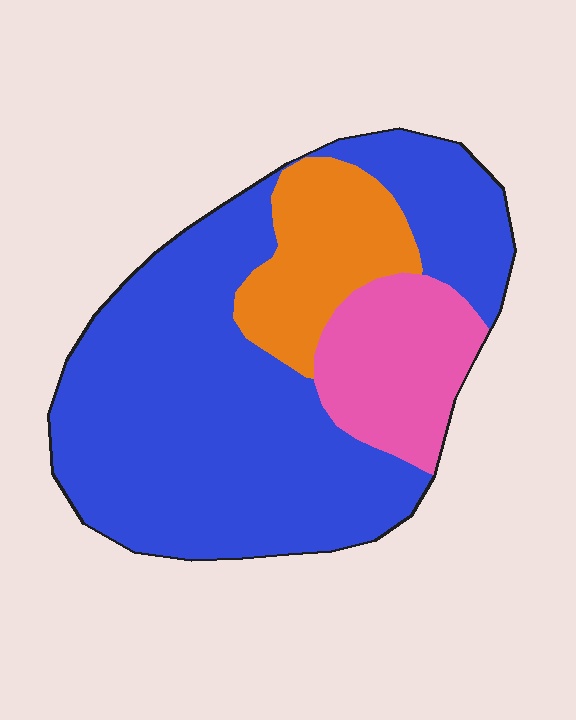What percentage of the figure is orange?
Orange takes up about one sixth (1/6) of the figure.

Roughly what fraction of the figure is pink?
Pink covers about 15% of the figure.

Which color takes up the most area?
Blue, at roughly 70%.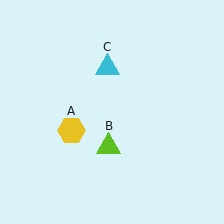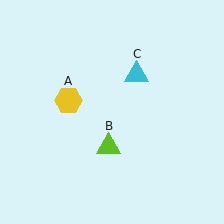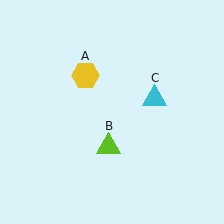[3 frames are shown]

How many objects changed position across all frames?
2 objects changed position: yellow hexagon (object A), cyan triangle (object C).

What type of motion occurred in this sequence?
The yellow hexagon (object A), cyan triangle (object C) rotated clockwise around the center of the scene.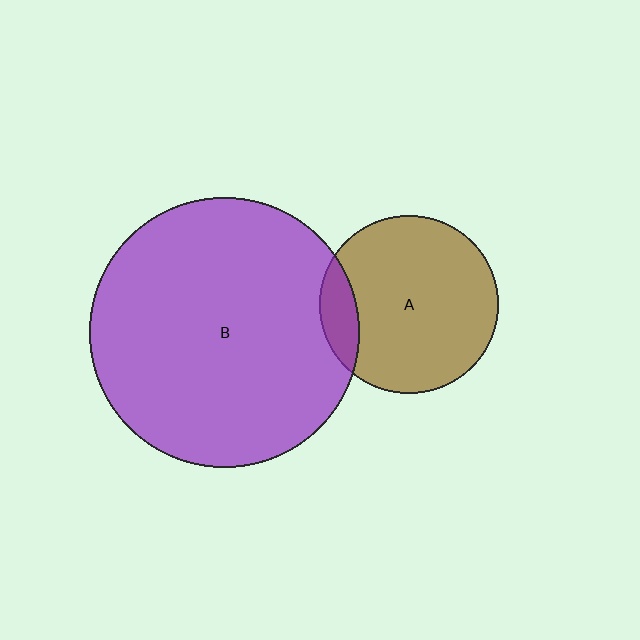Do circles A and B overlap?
Yes.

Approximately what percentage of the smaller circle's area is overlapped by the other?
Approximately 10%.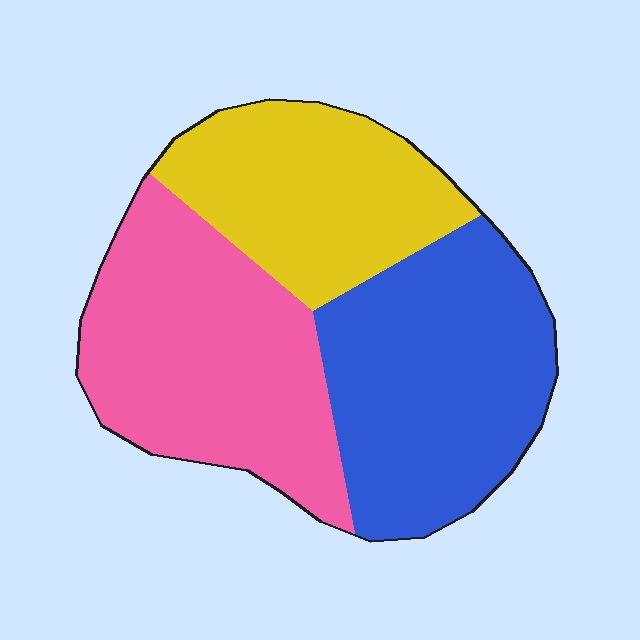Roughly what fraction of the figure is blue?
Blue covers roughly 35% of the figure.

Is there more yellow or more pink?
Pink.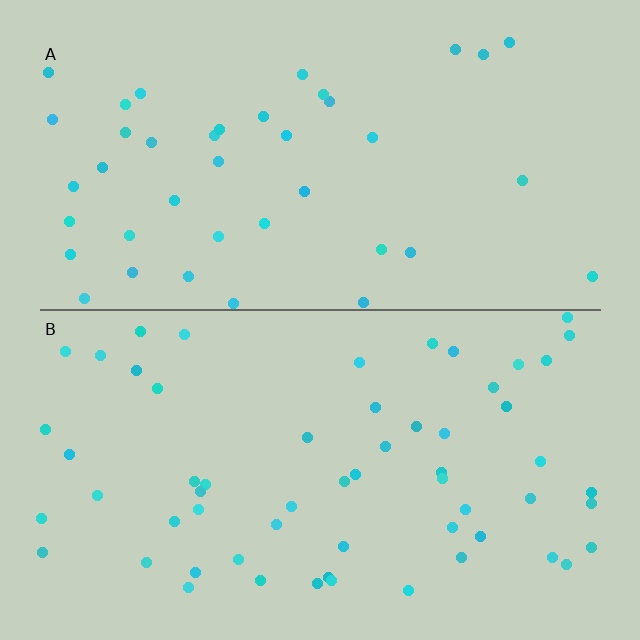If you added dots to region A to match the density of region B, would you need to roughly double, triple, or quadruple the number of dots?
Approximately double.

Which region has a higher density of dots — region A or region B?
B (the bottom).